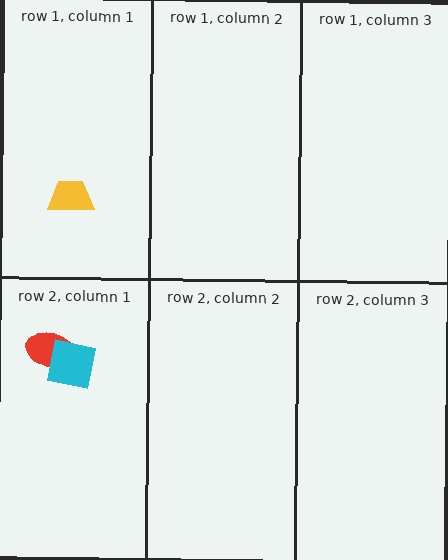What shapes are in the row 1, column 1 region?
The yellow trapezoid.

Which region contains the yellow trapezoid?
The row 1, column 1 region.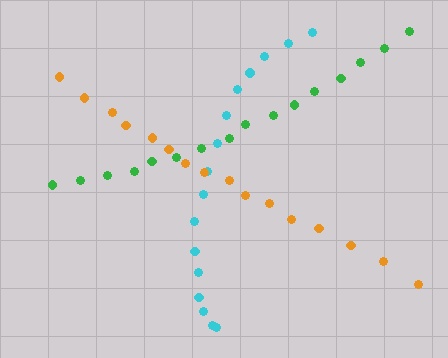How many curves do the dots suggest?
There are 3 distinct paths.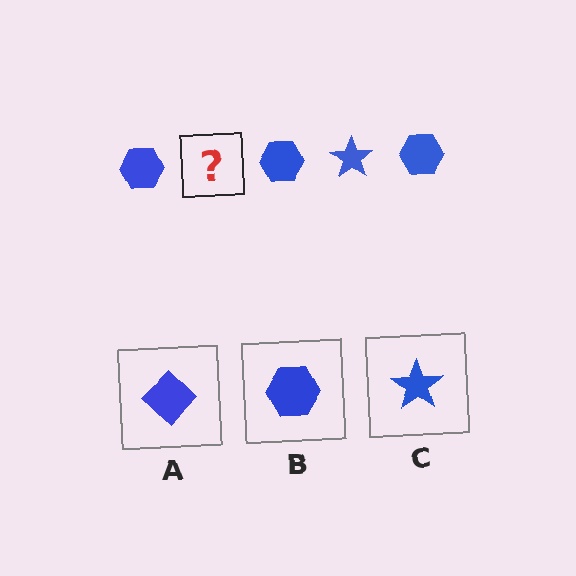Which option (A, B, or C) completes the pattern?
C.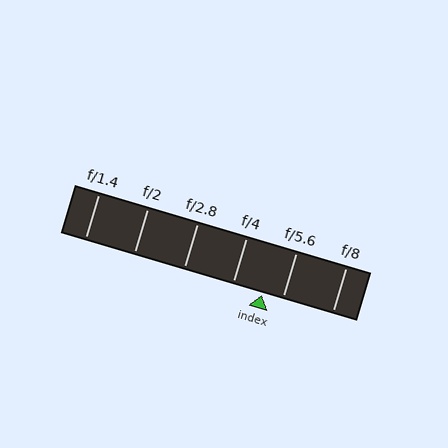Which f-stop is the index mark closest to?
The index mark is closest to f/5.6.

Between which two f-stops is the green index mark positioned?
The index mark is between f/4 and f/5.6.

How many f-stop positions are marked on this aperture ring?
There are 6 f-stop positions marked.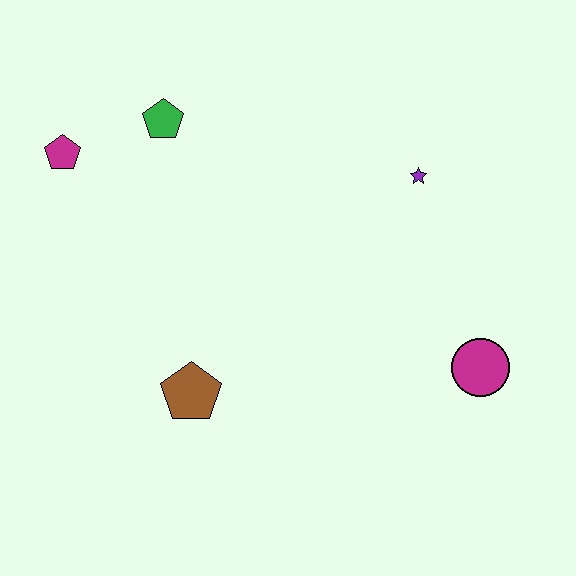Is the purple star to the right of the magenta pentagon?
Yes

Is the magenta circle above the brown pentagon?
Yes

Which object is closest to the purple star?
The magenta circle is closest to the purple star.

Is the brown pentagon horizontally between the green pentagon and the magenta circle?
Yes